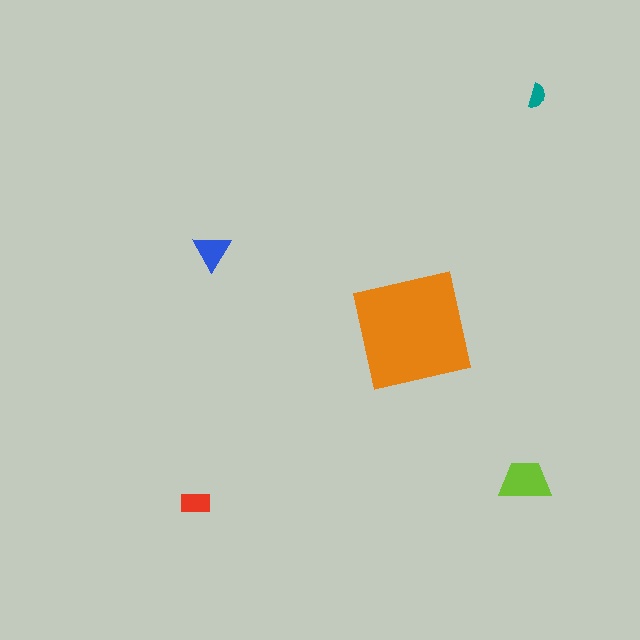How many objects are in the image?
There are 5 objects in the image.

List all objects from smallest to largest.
The teal semicircle, the red rectangle, the blue triangle, the lime trapezoid, the orange square.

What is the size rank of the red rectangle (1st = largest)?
4th.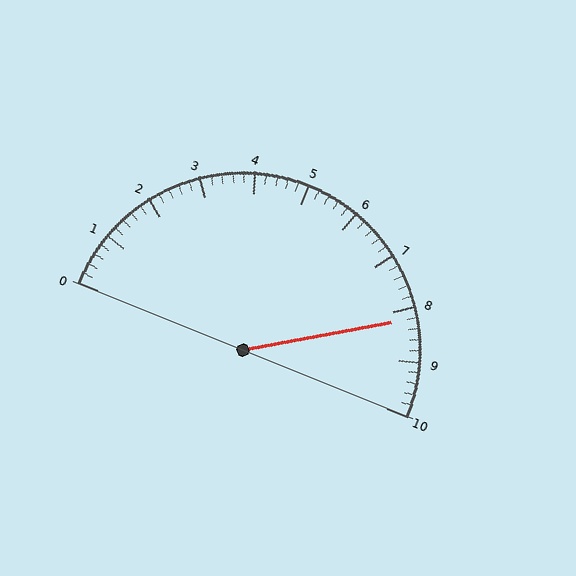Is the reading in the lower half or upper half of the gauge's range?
The reading is in the upper half of the range (0 to 10).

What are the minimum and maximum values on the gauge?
The gauge ranges from 0 to 10.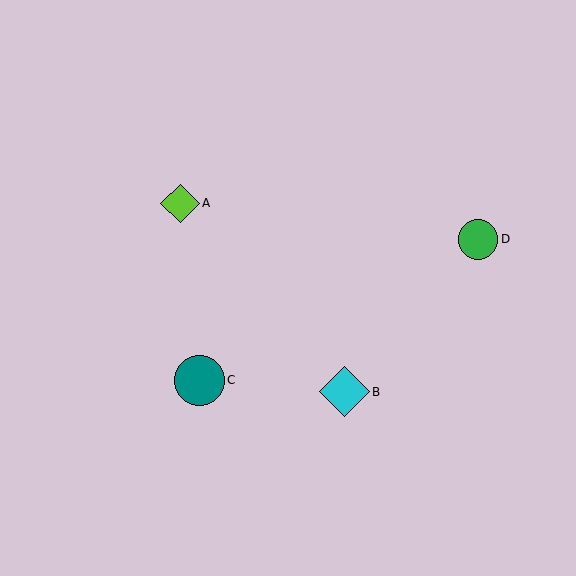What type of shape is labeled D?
Shape D is a green circle.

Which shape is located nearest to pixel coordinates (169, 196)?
The lime diamond (labeled A) at (180, 203) is nearest to that location.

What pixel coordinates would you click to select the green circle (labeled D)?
Click at (478, 239) to select the green circle D.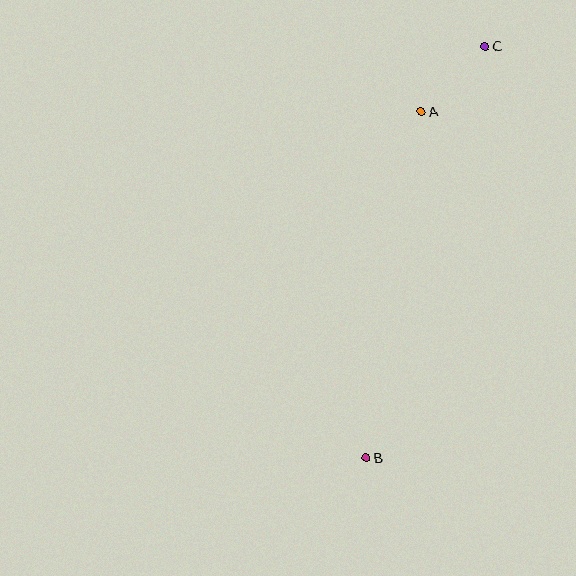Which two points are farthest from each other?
Points B and C are farthest from each other.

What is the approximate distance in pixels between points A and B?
The distance between A and B is approximately 351 pixels.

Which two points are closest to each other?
Points A and C are closest to each other.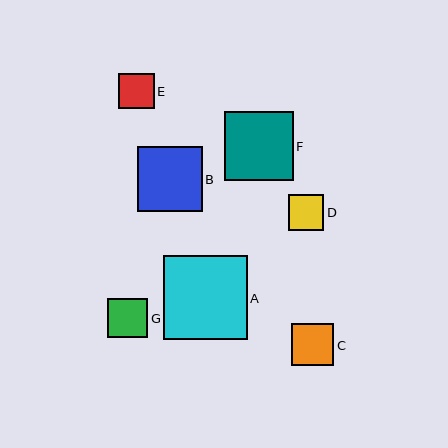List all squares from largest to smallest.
From largest to smallest: A, F, B, C, G, D, E.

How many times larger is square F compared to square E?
Square F is approximately 1.9 times the size of square E.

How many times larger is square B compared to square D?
Square B is approximately 1.8 times the size of square D.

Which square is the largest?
Square A is the largest with a size of approximately 84 pixels.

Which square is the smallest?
Square E is the smallest with a size of approximately 35 pixels.